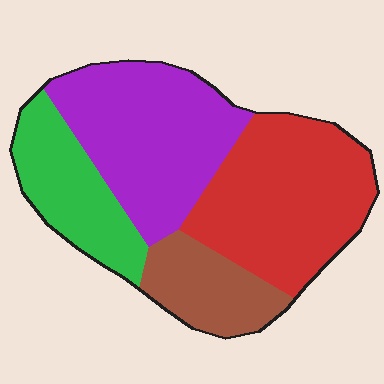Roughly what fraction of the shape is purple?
Purple covers 33% of the shape.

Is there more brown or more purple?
Purple.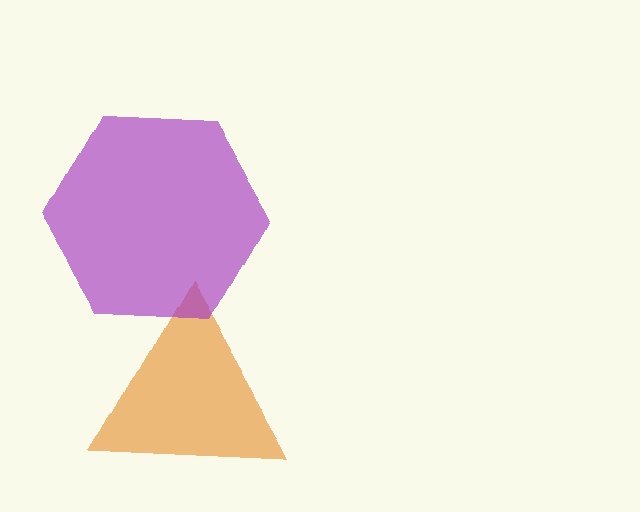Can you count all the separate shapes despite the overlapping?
Yes, there are 2 separate shapes.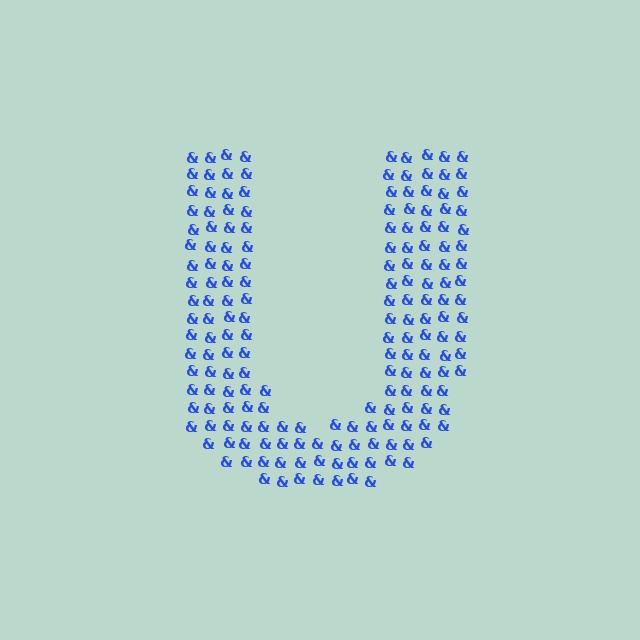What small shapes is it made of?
It is made of small ampersands.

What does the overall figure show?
The overall figure shows the letter U.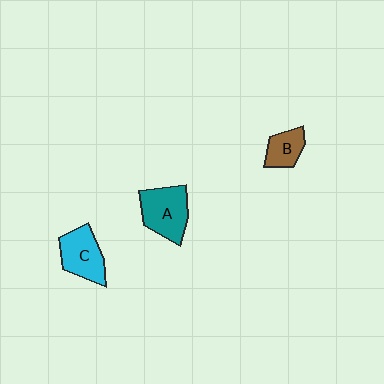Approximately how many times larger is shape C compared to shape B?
Approximately 1.5 times.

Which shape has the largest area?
Shape A (teal).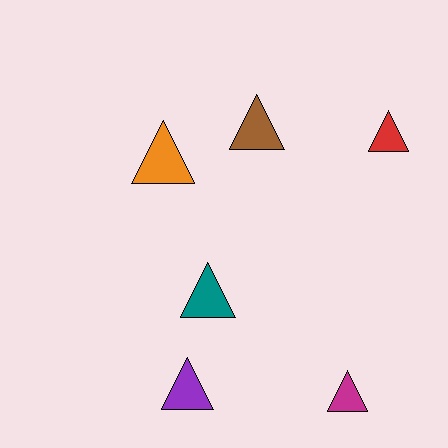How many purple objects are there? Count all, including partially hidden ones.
There is 1 purple object.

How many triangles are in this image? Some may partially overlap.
There are 6 triangles.